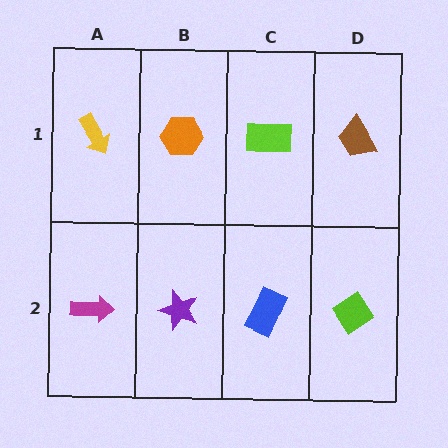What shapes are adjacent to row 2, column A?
A yellow arrow (row 1, column A), a purple star (row 2, column B).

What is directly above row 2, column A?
A yellow arrow.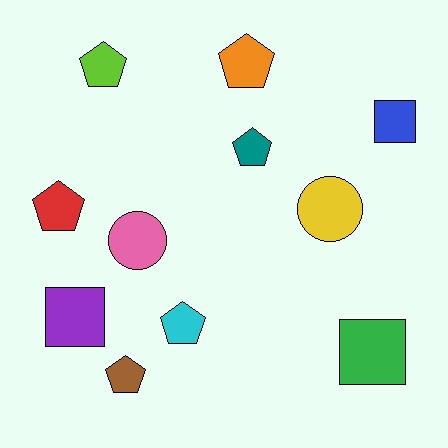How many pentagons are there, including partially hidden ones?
There are 6 pentagons.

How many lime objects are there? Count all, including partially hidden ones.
There is 1 lime object.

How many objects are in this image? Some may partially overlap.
There are 11 objects.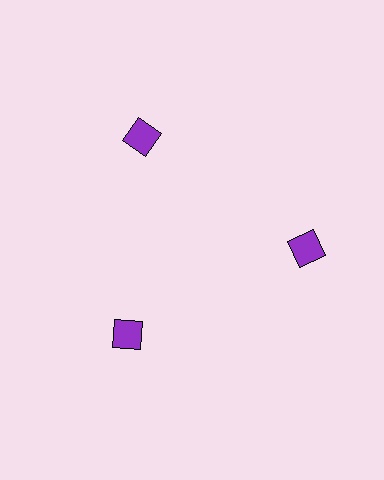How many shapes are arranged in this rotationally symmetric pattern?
There are 3 shapes, arranged in 3 groups of 1.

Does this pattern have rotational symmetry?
Yes, this pattern has 3-fold rotational symmetry. It looks the same after rotating 120 degrees around the center.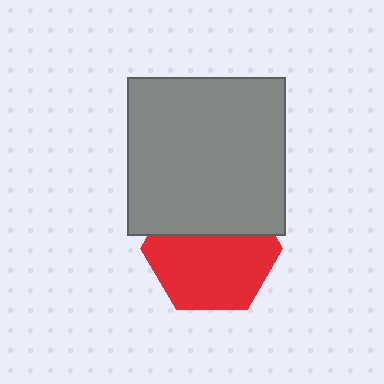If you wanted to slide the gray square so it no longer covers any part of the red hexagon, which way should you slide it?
Slide it up — that is the most direct way to separate the two shapes.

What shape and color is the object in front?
The object in front is a gray square.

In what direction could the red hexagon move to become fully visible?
The red hexagon could move down. That would shift it out from behind the gray square entirely.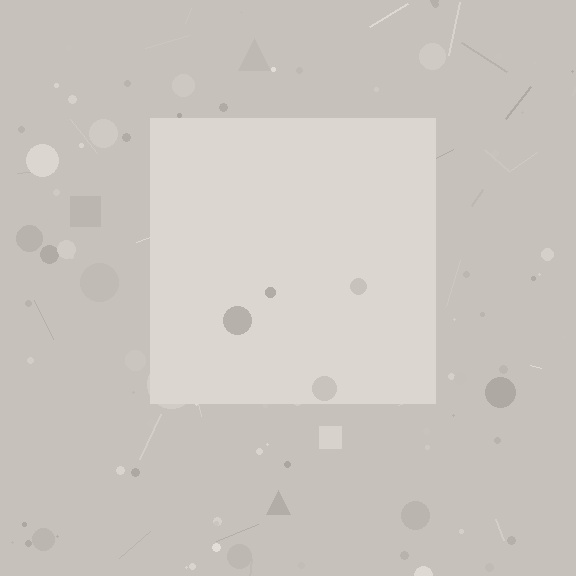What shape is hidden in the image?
A square is hidden in the image.